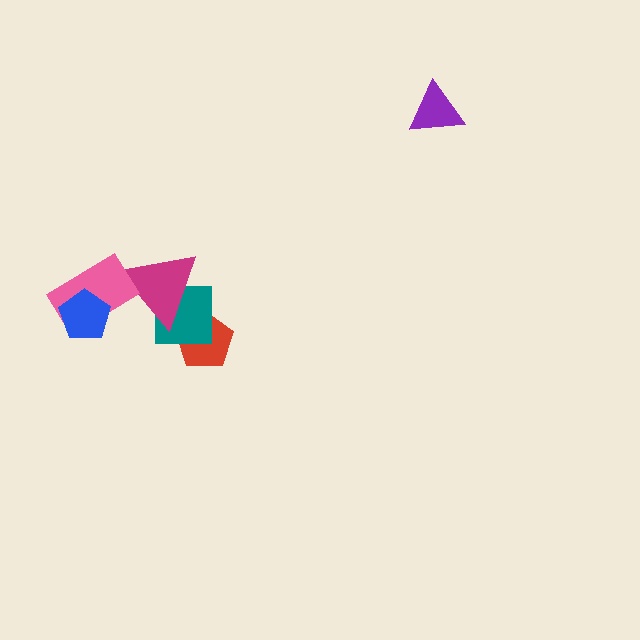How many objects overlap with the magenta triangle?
2 objects overlap with the magenta triangle.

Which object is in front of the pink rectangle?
The blue pentagon is in front of the pink rectangle.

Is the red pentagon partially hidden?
Yes, it is partially covered by another shape.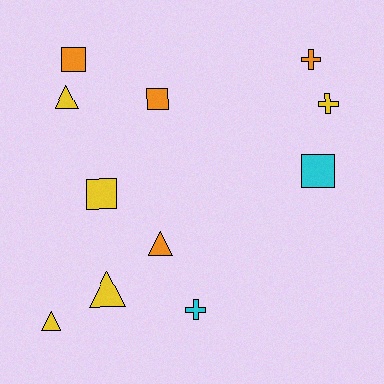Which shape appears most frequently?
Triangle, with 4 objects.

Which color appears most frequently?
Yellow, with 5 objects.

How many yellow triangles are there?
There are 3 yellow triangles.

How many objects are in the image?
There are 11 objects.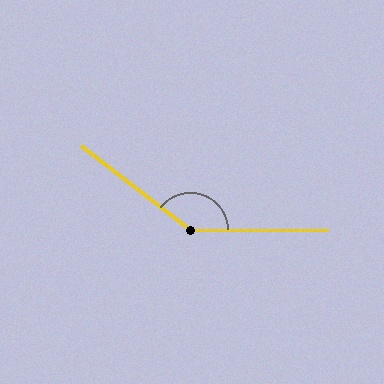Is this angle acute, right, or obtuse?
It is obtuse.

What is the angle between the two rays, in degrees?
Approximately 142 degrees.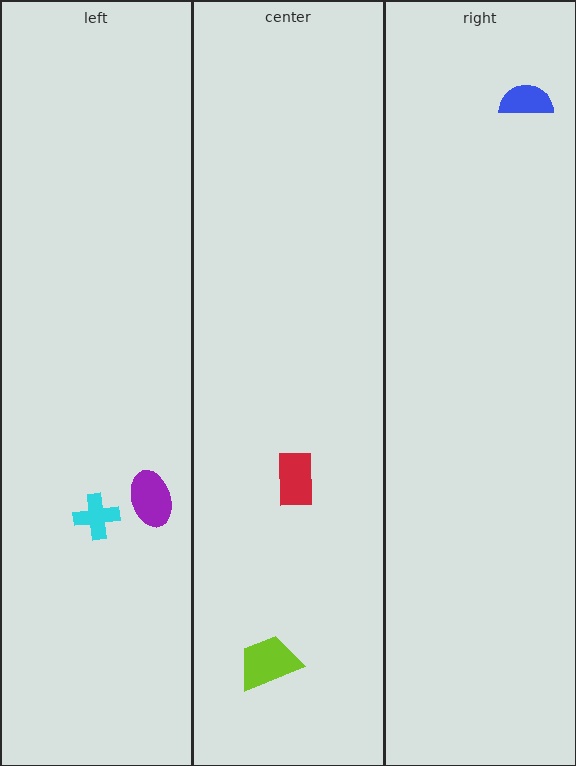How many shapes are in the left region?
2.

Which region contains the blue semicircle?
The right region.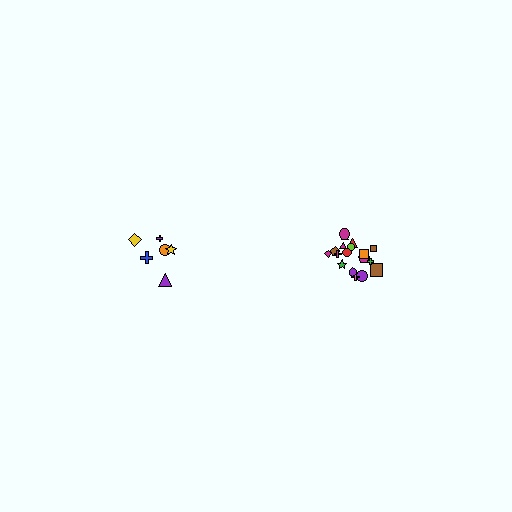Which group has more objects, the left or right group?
The right group.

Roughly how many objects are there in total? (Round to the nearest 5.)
Roughly 25 objects in total.